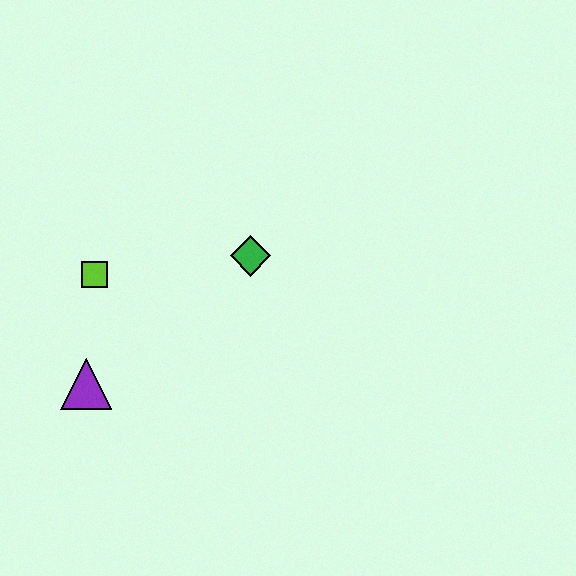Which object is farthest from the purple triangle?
The green diamond is farthest from the purple triangle.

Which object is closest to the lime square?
The purple triangle is closest to the lime square.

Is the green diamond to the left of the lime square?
No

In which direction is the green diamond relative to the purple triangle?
The green diamond is to the right of the purple triangle.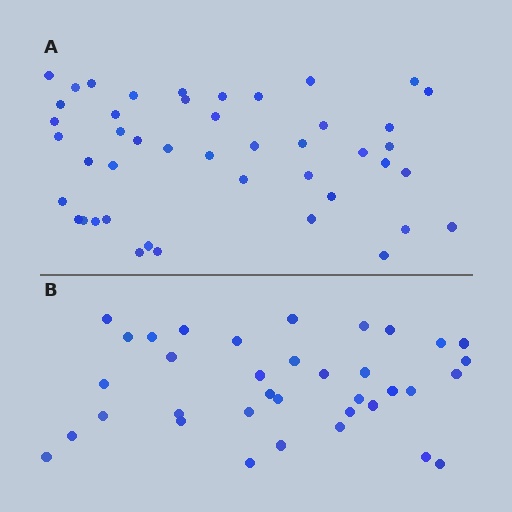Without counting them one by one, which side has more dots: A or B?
Region A (the top region) has more dots.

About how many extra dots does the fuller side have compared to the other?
Region A has roughly 8 or so more dots than region B.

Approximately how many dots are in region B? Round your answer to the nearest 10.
About 40 dots. (The exact count is 36, which rounds to 40.)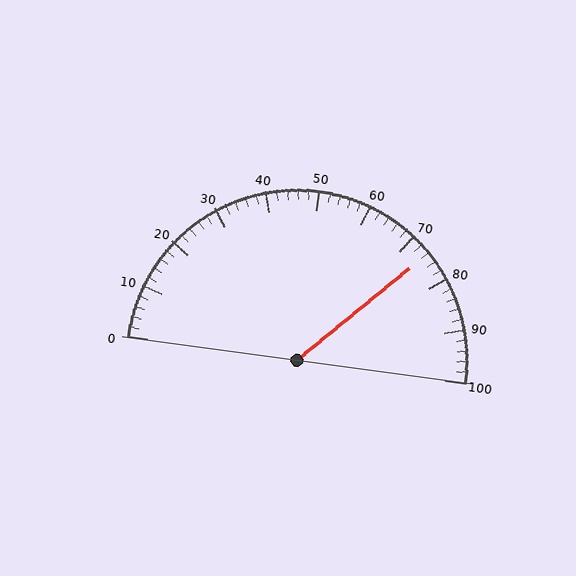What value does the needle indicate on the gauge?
The needle indicates approximately 74.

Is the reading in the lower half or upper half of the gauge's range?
The reading is in the upper half of the range (0 to 100).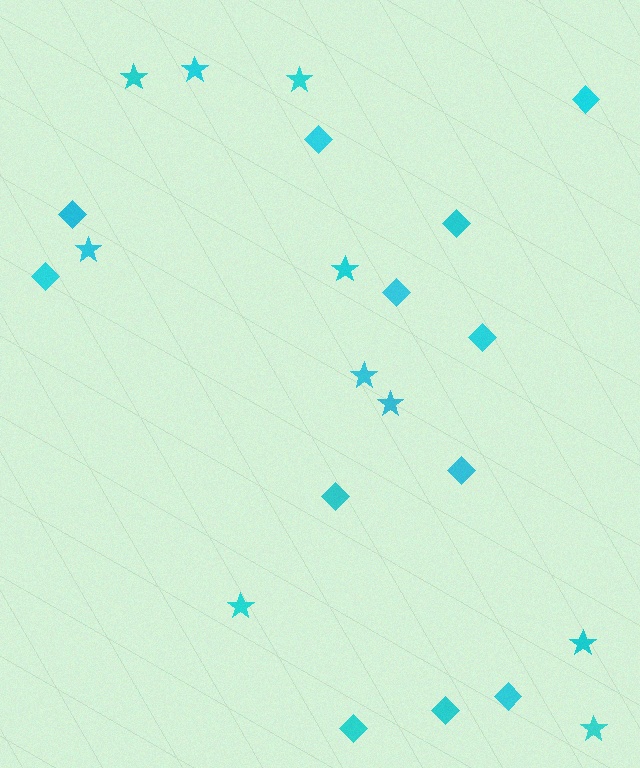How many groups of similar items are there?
There are 2 groups: one group of stars (10) and one group of diamonds (12).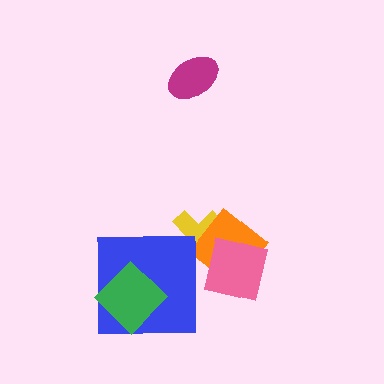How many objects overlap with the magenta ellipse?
0 objects overlap with the magenta ellipse.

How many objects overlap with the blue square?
1 object overlaps with the blue square.